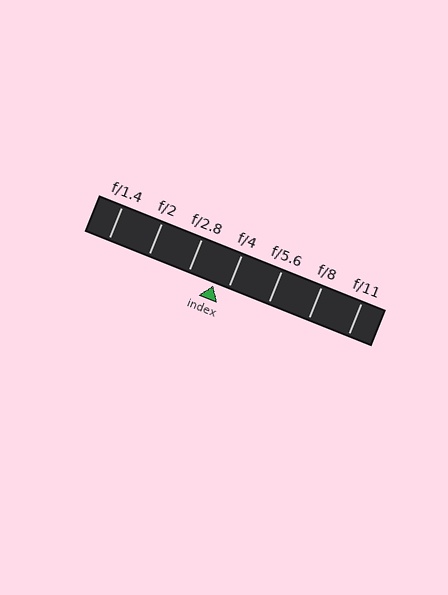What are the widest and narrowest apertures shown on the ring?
The widest aperture shown is f/1.4 and the narrowest is f/11.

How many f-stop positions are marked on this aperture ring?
There are 7 f-stop positions marked.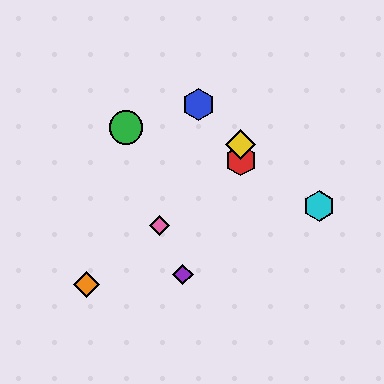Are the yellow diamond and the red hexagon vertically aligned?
Yes, both are at x≈241.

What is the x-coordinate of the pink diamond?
The pink diamond is at x≈159.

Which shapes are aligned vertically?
The red hexagon, the yellow diamond are aligned vertically.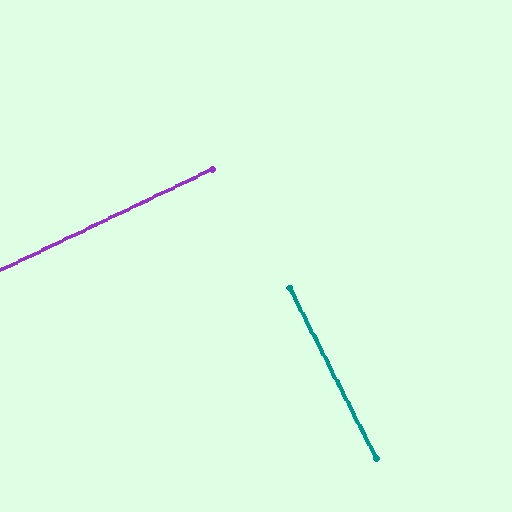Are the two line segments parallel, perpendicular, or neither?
Perpendicular — they meet at approximately 88°.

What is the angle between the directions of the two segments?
Approximately 88 degrees.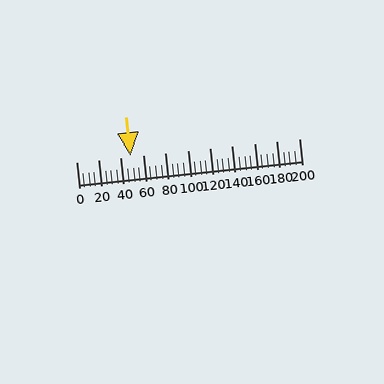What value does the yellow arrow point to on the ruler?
The yellow arrow points to approximately 49.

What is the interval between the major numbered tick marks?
The major tick marks are spaced 20 units apart.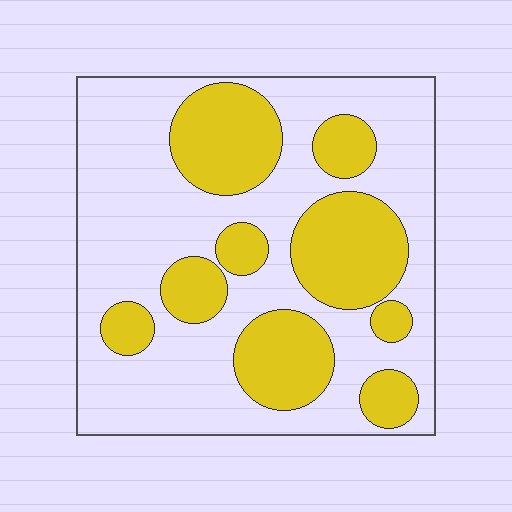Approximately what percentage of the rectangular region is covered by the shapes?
Approximately 35%.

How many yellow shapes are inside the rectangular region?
9.